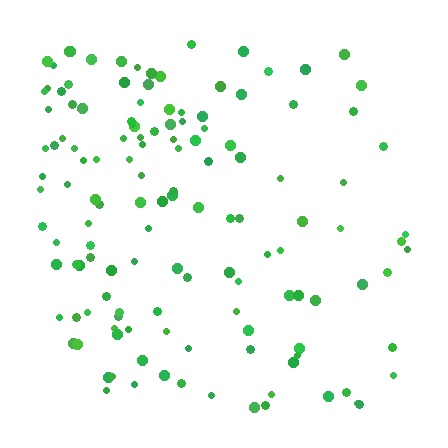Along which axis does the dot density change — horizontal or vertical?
Horizontal.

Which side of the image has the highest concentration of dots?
The left.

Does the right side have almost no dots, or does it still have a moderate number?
Still a moderate number, just noticeably fewer than the left.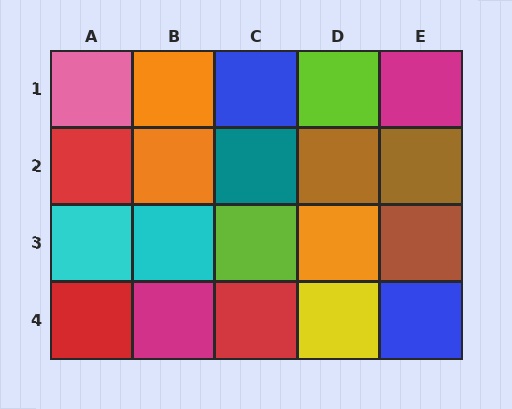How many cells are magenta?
2 cells are magenta.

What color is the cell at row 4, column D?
Yellow.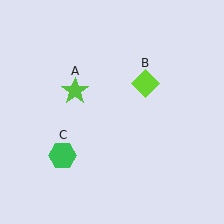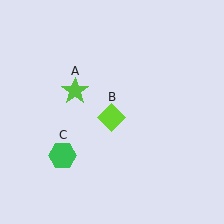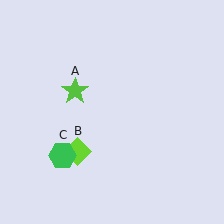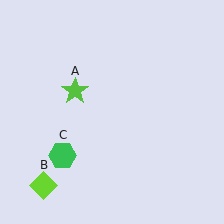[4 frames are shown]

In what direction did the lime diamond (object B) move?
The lime diamond (object B) moved down and to the left.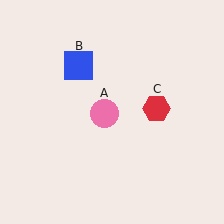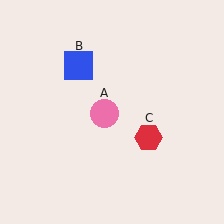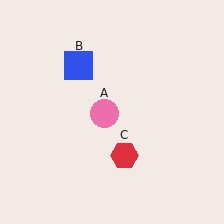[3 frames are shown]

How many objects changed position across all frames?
1 object changed position: red hexagon (object C).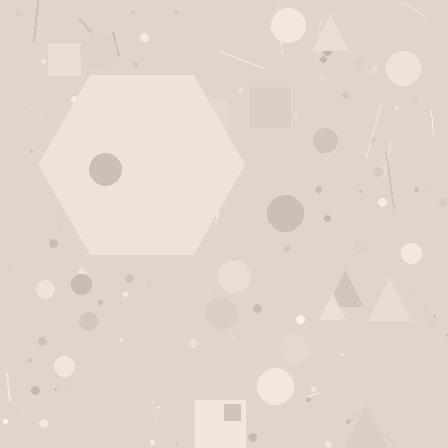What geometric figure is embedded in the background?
A hexagon is embedded in the background.